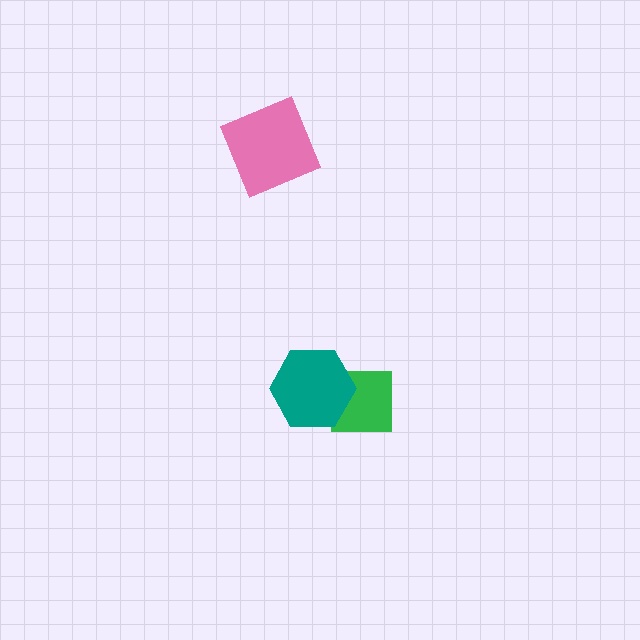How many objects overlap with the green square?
1 object overlaps with the green square.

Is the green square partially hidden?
Yes, it is partially covered by another shape.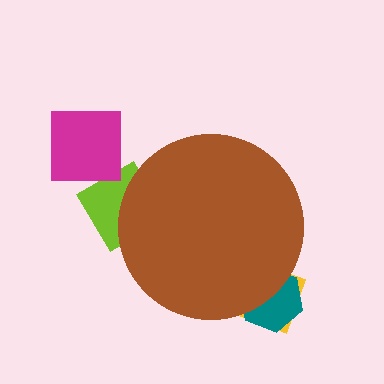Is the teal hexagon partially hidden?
Yes, the teal hexagon is partially hidden behind the brown circle.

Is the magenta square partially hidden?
No, the magenta square is fully visible.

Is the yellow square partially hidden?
Yes, the yellow square is partially hidden behind the brown circle.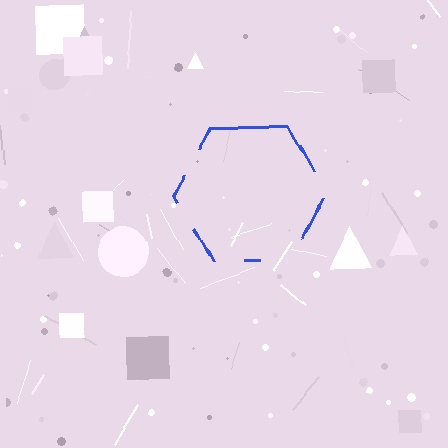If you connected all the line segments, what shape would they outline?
They would outline a hexagon.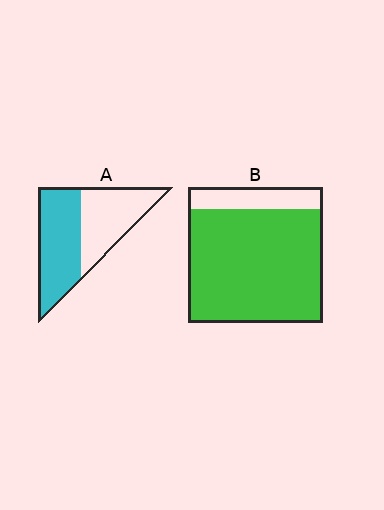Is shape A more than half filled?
Roughly half.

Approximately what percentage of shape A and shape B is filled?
A is approximately 55% and B is approximately 85%.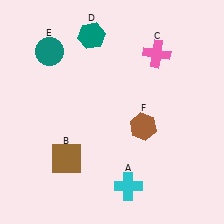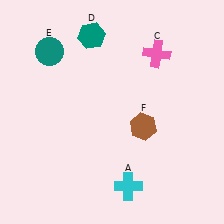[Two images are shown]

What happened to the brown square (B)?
The brown square (B) was removed in Image 2. It was in the bottom-left area of Image 1.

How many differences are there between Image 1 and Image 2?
There is 1 difference between the two images.